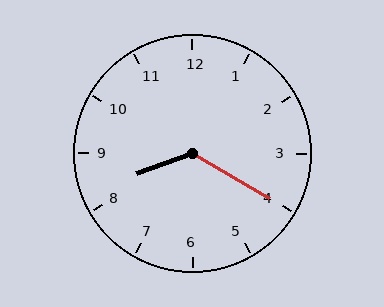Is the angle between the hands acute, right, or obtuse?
It is obtuse.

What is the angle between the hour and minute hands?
Approximately 130 degrees.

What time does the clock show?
8:20.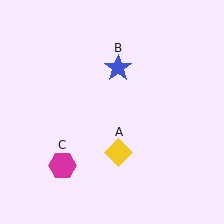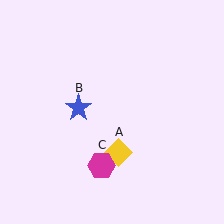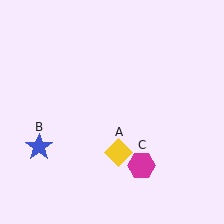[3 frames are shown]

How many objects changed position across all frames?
2 objects changed position: blue star (object B), magenta hexagon (object C).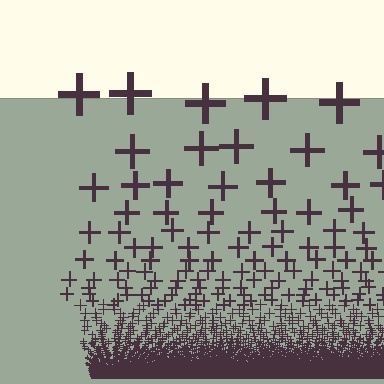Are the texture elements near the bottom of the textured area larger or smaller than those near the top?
Smaller. The gradient is inverted — elements near the bottom are smaller and denser.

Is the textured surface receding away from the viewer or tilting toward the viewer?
The surface appears to tilt toward the viewer. Texture elements get larger and sparser toward the top.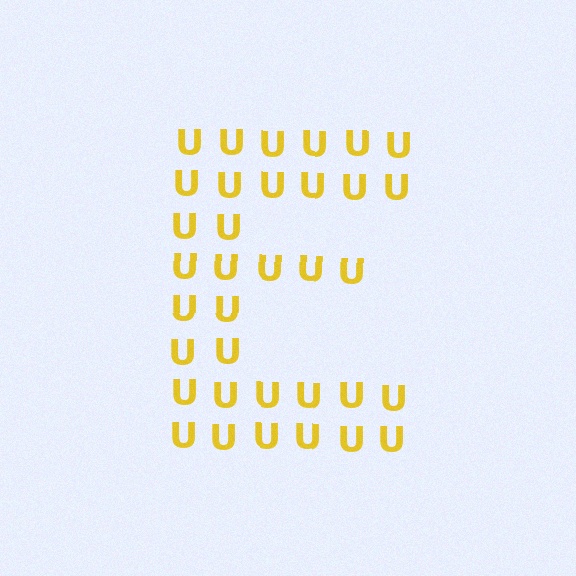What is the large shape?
The large shape is the letter E.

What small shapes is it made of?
It is made of small letter U's.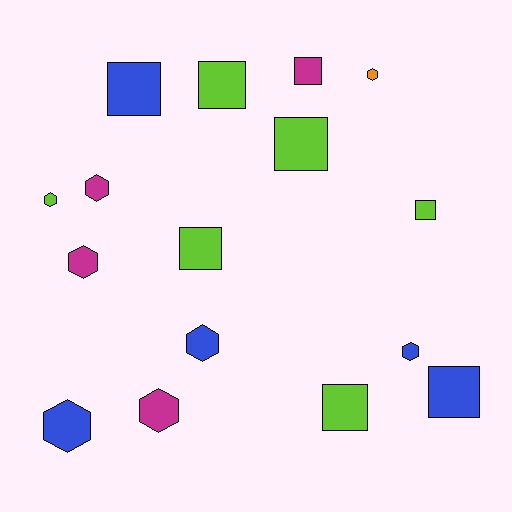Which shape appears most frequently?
Hexagon, with 8 objects.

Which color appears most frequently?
Lime, with 6 objects.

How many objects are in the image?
There are 16 objects.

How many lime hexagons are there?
There is 1 lime hexagon.